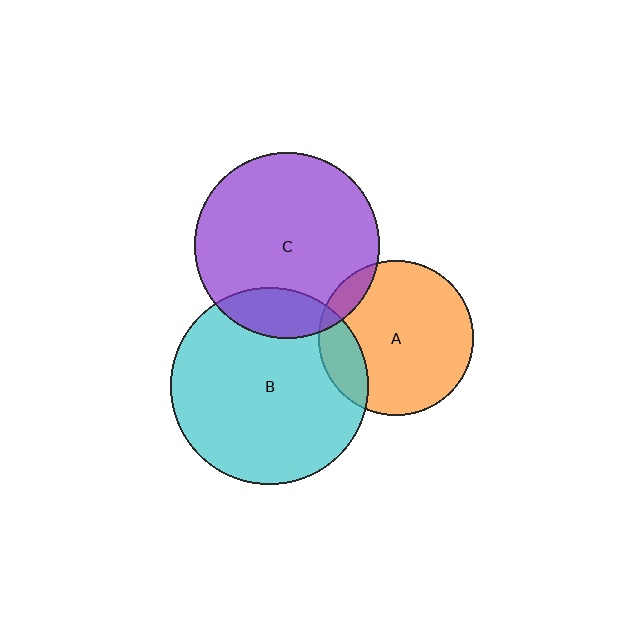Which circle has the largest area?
Circle B (cyan).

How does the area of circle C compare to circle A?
Approximately 1.4 times.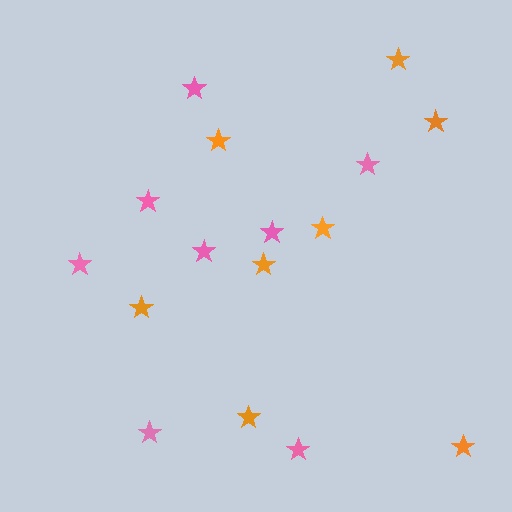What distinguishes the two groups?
There are 2 groups: one group of pink stars (8) and one group of orange stars (8).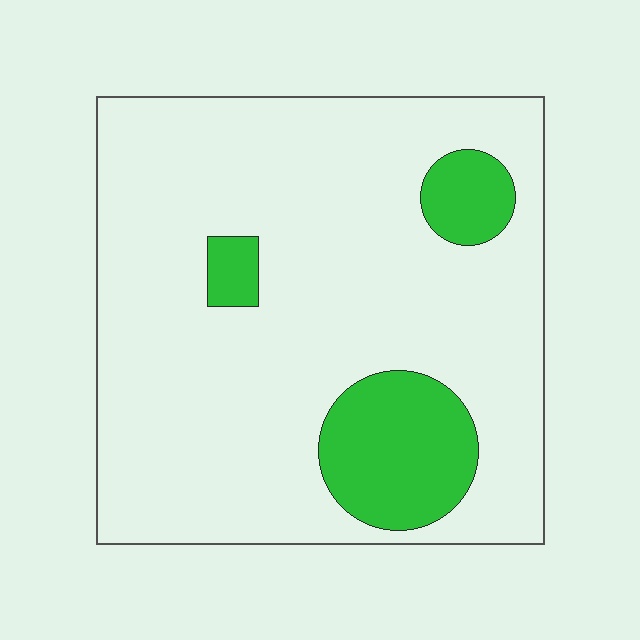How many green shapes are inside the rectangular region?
3.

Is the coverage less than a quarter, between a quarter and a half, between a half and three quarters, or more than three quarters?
Less than a quarter.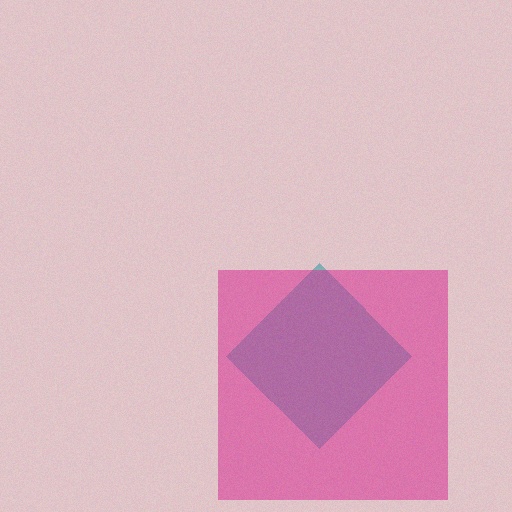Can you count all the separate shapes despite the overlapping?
Yes, there are 2 separate shapes.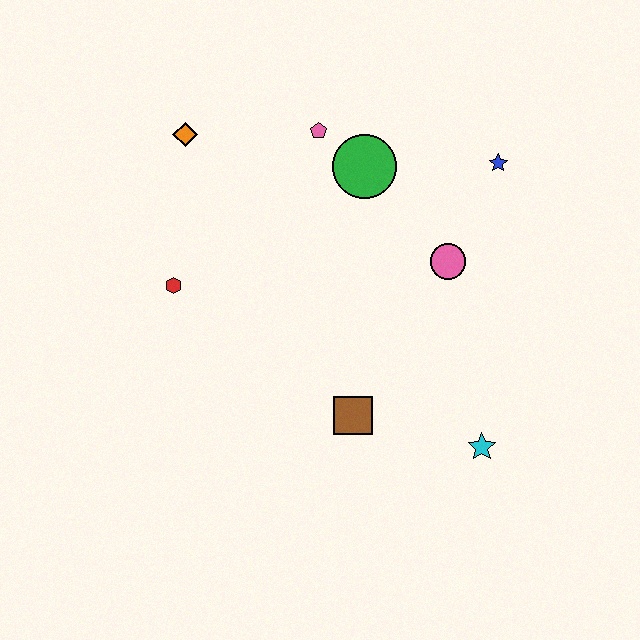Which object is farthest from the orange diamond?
The cyan star is farthest from the orange diamond.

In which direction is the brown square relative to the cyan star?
The brown square is to the left of the cyan star.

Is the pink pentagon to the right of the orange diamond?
Yes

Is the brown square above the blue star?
No